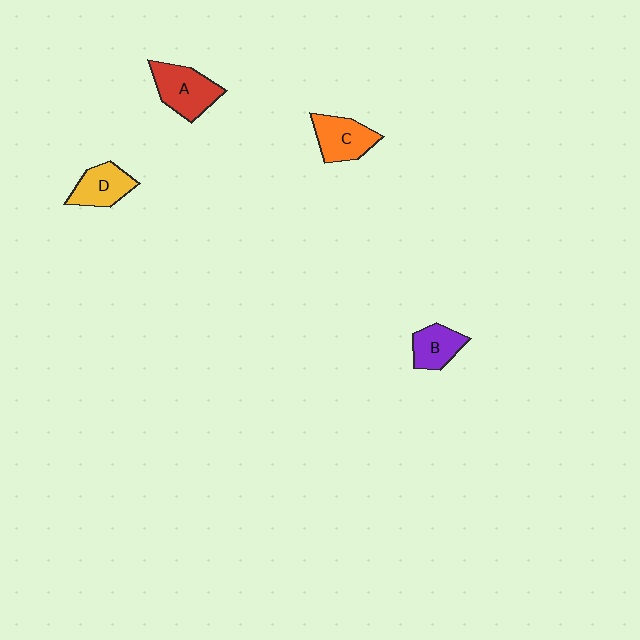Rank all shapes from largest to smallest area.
From largest to smallest: A (red), C (orange), D (yellow), B (purple).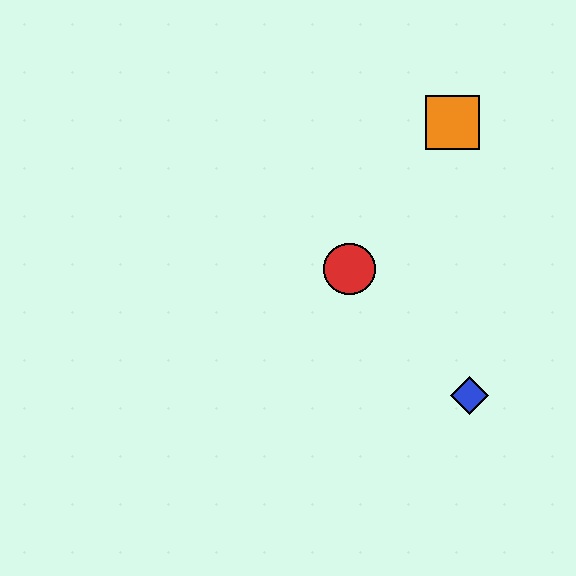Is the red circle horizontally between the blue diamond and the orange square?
No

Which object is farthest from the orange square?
The blue diamond is farthest from the orange square.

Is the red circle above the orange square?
No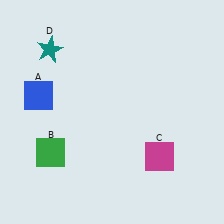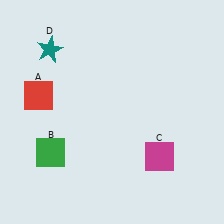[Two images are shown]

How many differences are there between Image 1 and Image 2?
There is 1 difference between the two images.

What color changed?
The square (A) changed from blue in Image 1 to red in Image 2.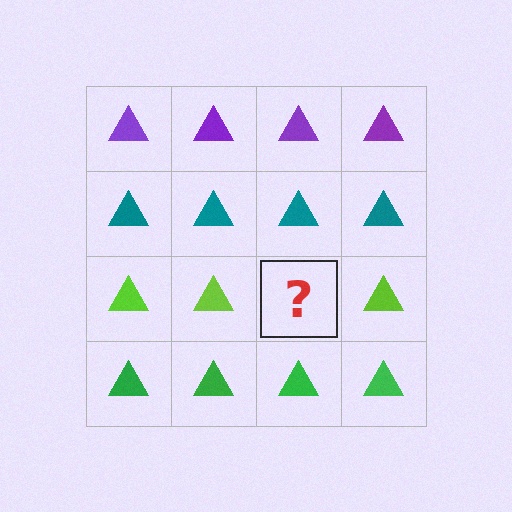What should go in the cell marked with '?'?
The missing cell should contain a lime triangle.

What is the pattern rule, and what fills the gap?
The rule is that each row has a consistent color. The gap should be filled with a lime triangle.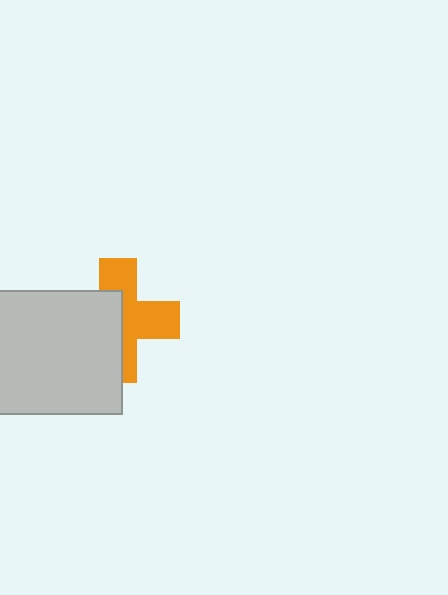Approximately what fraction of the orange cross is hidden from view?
Roughly 49% of the orange cross is hidden behind the light gray rectangle.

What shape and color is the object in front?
The object in front is a light gray rectangle.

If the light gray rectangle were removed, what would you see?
You would see the complete orange cross.